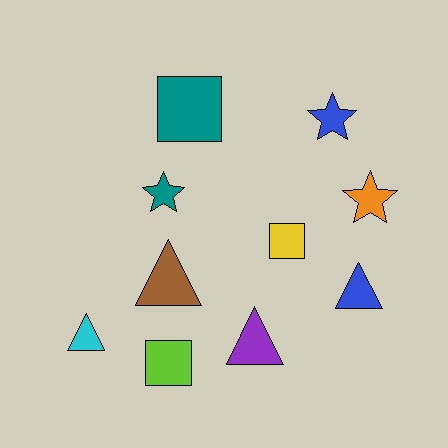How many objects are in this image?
There are 10 objects.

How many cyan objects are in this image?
There is 1 cyan object.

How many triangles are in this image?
There are 4 triangles.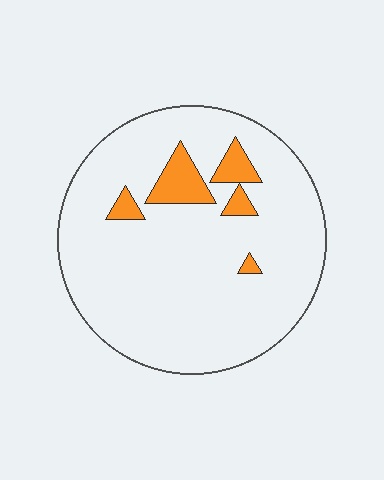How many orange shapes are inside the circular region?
5.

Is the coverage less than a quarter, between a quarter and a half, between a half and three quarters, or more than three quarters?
Less than a quarter.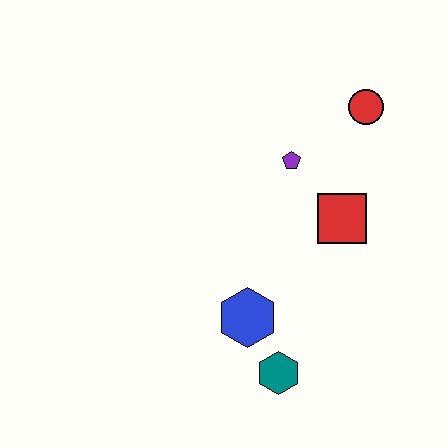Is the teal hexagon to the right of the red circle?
No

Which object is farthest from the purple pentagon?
The teal hexagon is farthest from the purple pentagon.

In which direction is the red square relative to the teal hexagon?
The red square is above the teal hexagon.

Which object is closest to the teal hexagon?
The blue hexagon is closest to the teal hexagon.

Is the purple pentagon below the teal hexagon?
No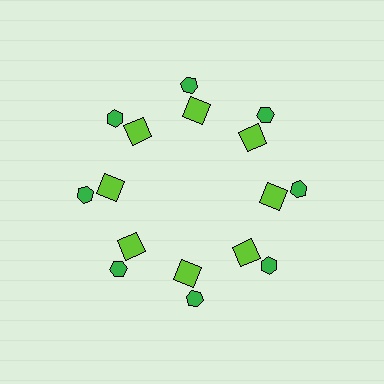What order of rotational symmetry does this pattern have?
This pattern has 8-fold rotational symmetry.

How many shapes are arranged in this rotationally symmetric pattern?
There are 16 shapes, arranged in 8 groups of 2.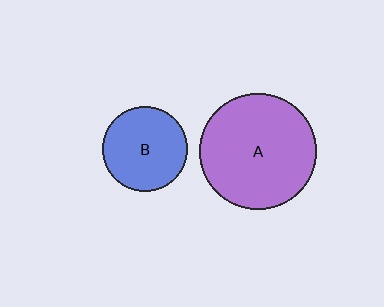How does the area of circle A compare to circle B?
Approximately 1.9 times.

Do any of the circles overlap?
No, none of the circles overlap.